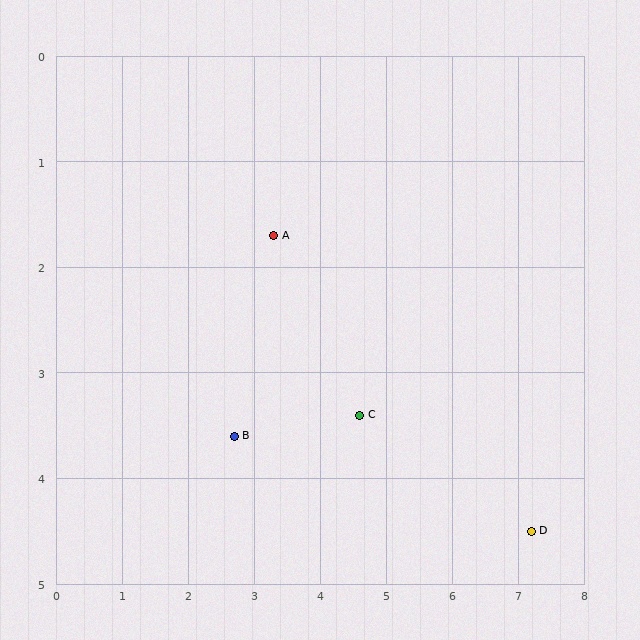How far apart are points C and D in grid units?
Points C and D are about 2.8 grid units apart.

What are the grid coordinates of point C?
Point C is at approximately (4.6, 3.4).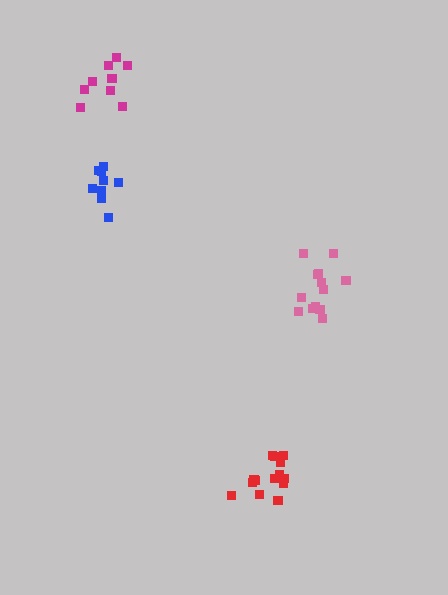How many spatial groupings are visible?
There are 4 spatial groupings.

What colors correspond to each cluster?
The clusters are colored: blue, red, magenta, pink.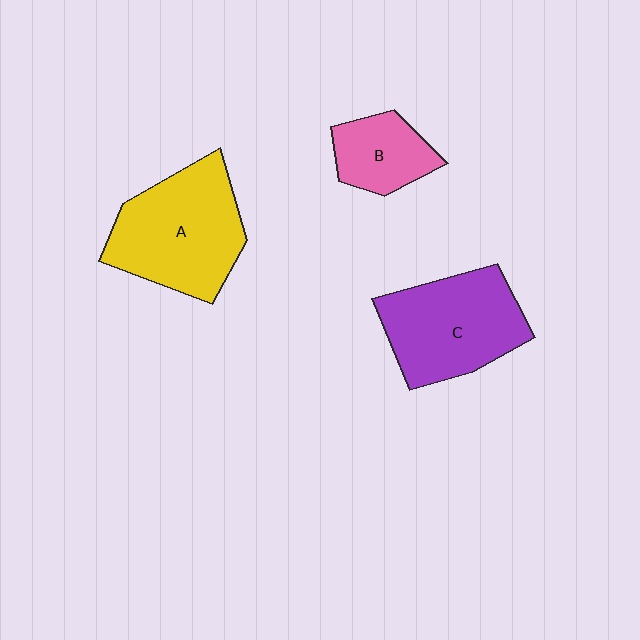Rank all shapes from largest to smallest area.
From largest to smallest: A (yellow), C (purple), B (pink).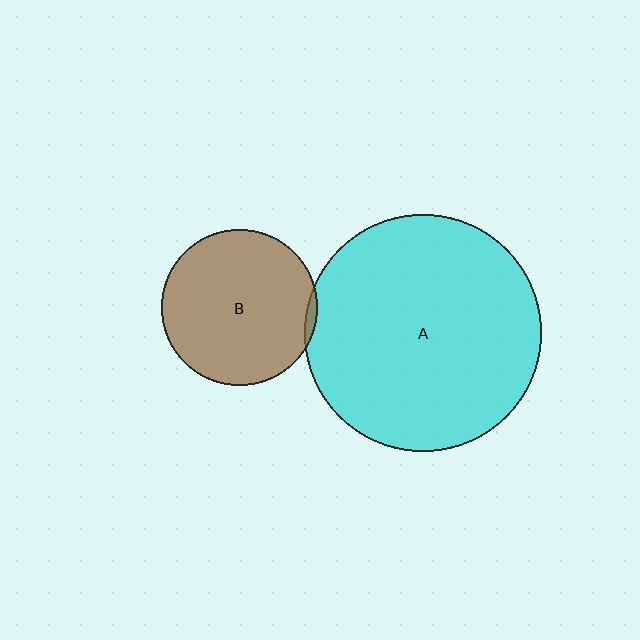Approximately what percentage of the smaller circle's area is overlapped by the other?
Approximately 5%.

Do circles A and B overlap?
Yes.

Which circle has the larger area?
Circle A (cyan).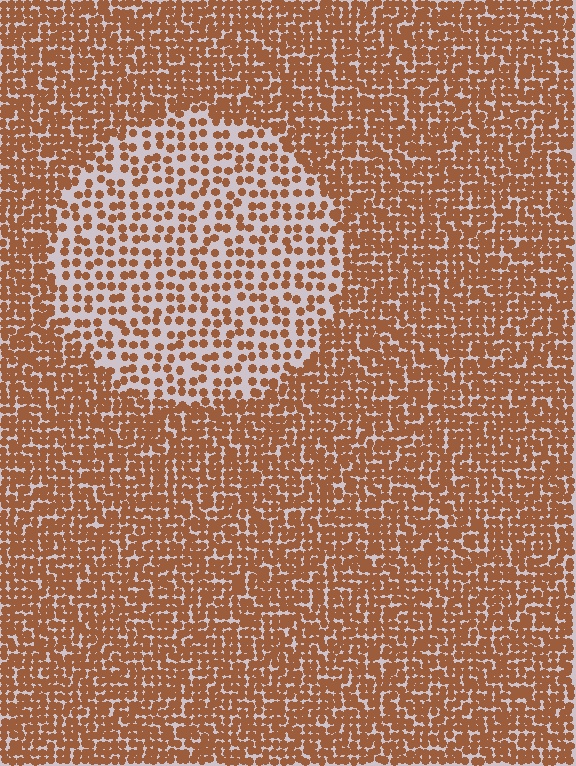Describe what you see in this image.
The image contains small brown elements arranged at two different densities. A circle-shaped region is visible where the elements are less densely packed than the surrounding area.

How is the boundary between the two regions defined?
The boundary is defined by a change in element density (approximately 2.2x ratio). All elements are the same color, size, and shape.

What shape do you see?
I see a circle.